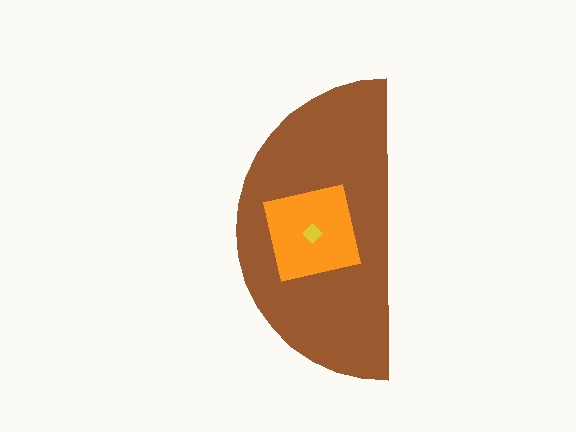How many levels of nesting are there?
3.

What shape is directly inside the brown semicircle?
The orange square.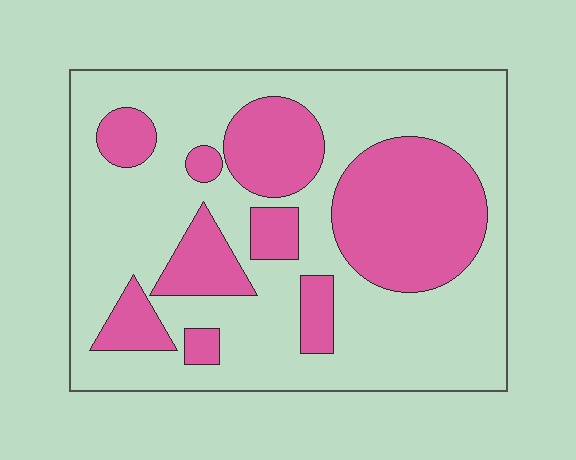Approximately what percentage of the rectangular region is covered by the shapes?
Approximately 35%.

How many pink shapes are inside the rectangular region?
9.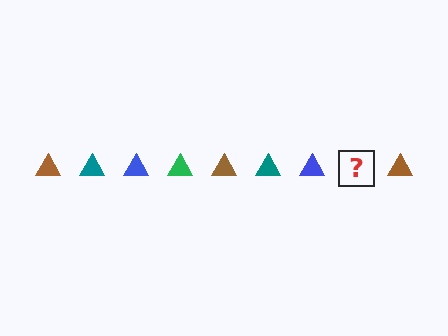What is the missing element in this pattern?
The missing element is a green triangle.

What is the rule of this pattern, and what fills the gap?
The rule is that the pattern cycles through brown, teal, blue, green triangles. The gap should be filled with a green triangle.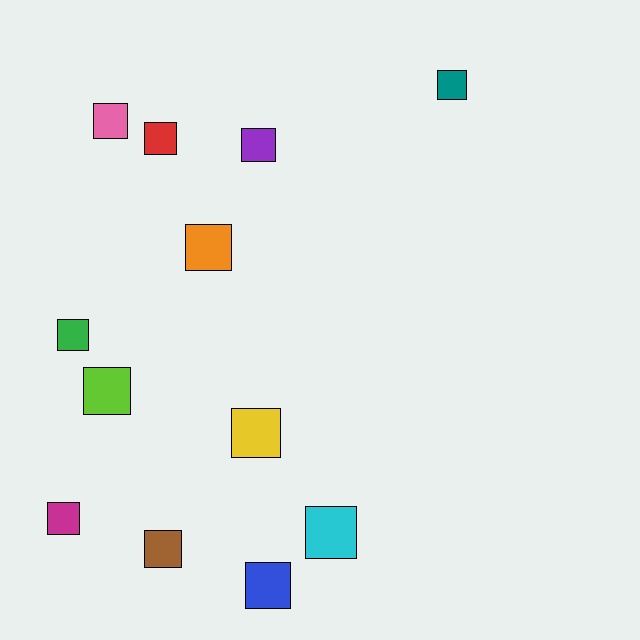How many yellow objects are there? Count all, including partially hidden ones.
There is 1 yellow object.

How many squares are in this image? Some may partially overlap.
There are 12 squares.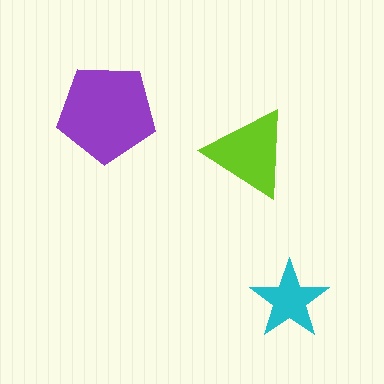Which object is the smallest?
The cyan star.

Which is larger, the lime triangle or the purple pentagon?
The purple pentagon.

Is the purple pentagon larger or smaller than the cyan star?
Larger.